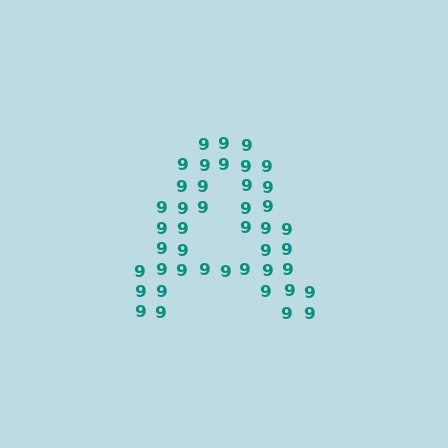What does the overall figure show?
The overall figure shows the letter A.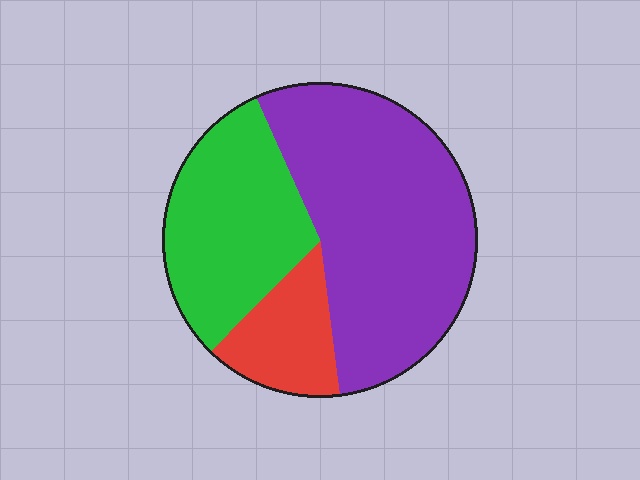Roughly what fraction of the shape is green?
Green takes up about one third (1/3) of the shape.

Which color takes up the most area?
Purple, at roughly 55%.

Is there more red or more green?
Green.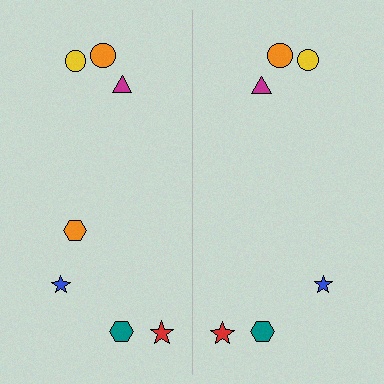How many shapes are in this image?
There are 13 shapes in this image.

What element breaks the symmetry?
A orange hexagon is missing from the right side.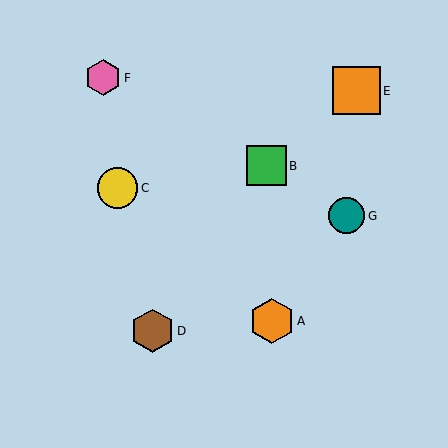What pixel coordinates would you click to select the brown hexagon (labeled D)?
Click at (152, 331) to select the brown hexagon D.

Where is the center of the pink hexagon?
The center of the pink hexagon is at (103, 78).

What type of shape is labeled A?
Shape A is an orange hexagon.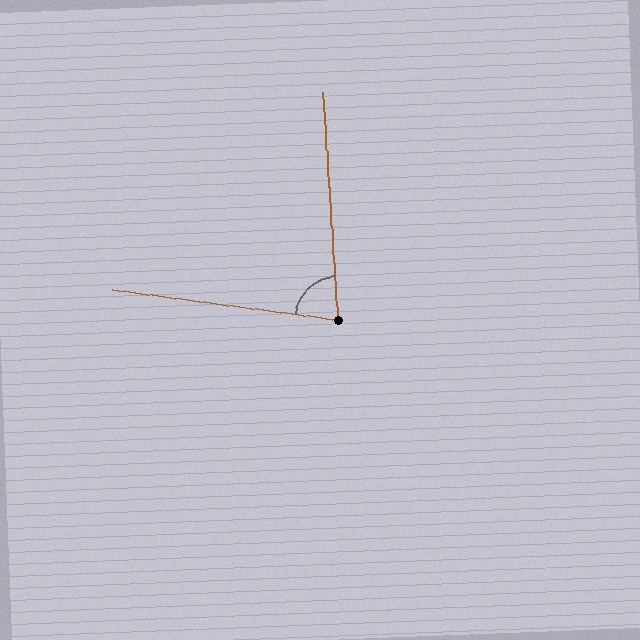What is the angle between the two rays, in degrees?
Approximately 79 degrees.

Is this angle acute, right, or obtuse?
It is acute.